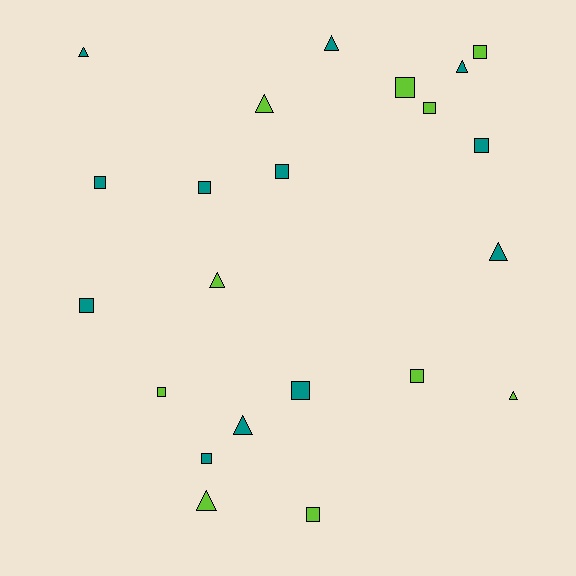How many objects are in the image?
There are 22 objects.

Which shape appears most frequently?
Square, with 13 objects.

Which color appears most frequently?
Teal, with 12 objects.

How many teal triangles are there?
There are 5 teal triangles.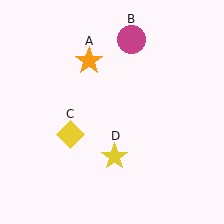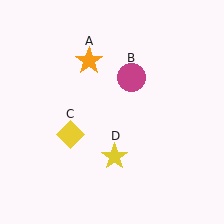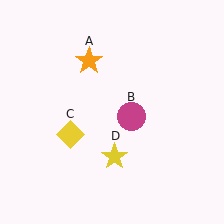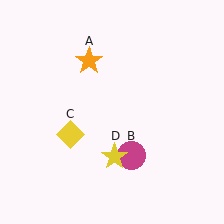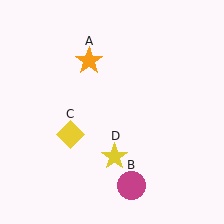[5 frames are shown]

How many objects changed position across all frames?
1 object changed position: magenta circle (object B).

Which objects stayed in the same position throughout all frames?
Orange star (object A) and yellow diamond (object C) and yellow star (object D) remained stationary.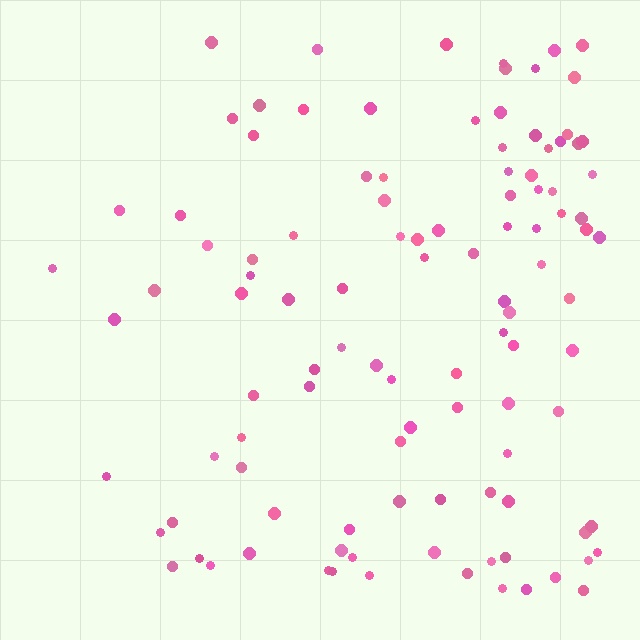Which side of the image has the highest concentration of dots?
The right.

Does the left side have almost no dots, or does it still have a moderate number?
Still a moderate number, just noticeably fewer than the right.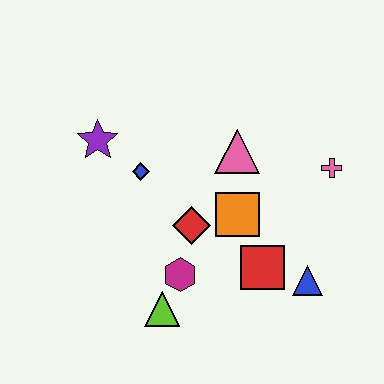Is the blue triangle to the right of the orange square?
Yes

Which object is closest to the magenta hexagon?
The lime triangle is closest to the magenta hexagon.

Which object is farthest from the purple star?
The blue triangle is farthest from the purple star.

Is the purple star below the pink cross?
No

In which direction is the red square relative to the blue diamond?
The red square is to the right of the blue diamond.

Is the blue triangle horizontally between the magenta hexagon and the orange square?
No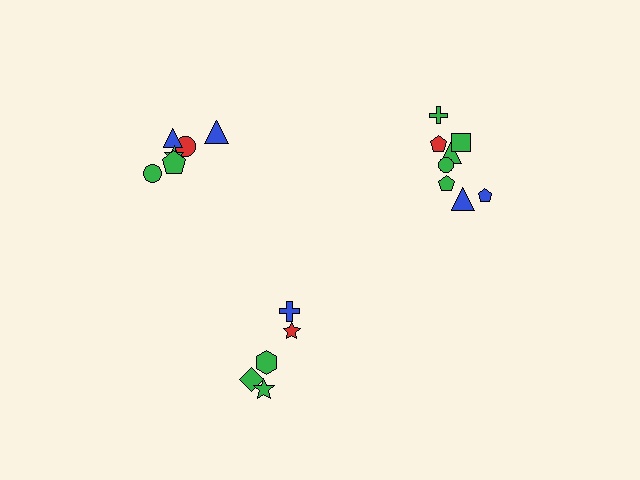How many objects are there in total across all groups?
There are 19 objects.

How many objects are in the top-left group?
There are 6 objects.